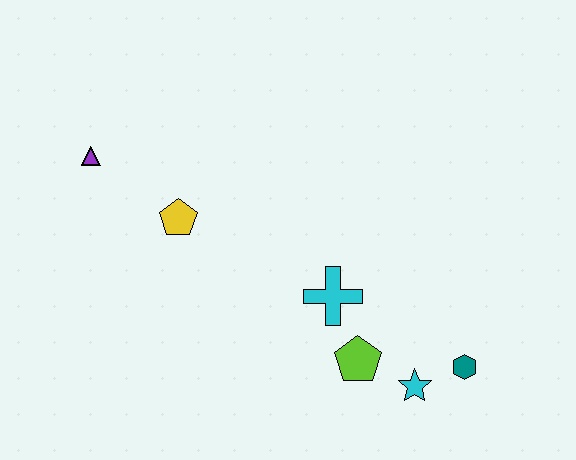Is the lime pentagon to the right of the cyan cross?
Yes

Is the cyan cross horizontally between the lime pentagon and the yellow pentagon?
Yes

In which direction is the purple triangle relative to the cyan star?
The purple triangle is to the left of the cyan star.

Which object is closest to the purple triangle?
The yellow pentagon is closest to the purple triangle.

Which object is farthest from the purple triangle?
The teal hexagon is farthest from the purple triangle.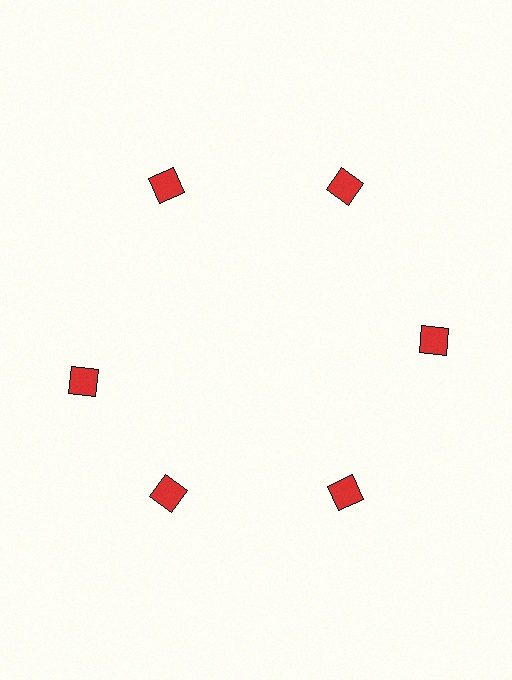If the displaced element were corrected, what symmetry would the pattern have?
It would have 6-fold rotational symmetry — the pattern would map onto itself every 60 degrees.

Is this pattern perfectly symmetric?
No. The 6 red squares are arranged in a ring, but one element near the 9 o'clock position is rotated out of alignment along the ring, breaking the 6-fold rotational symmetry.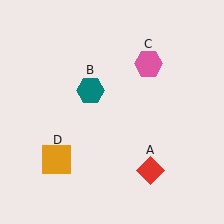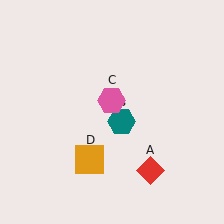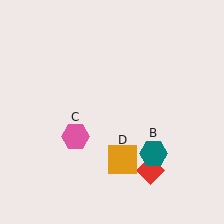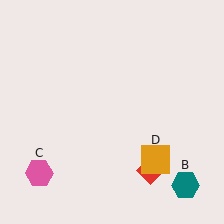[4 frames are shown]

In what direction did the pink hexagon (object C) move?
The pink hexagon (object C) moved down and to the left.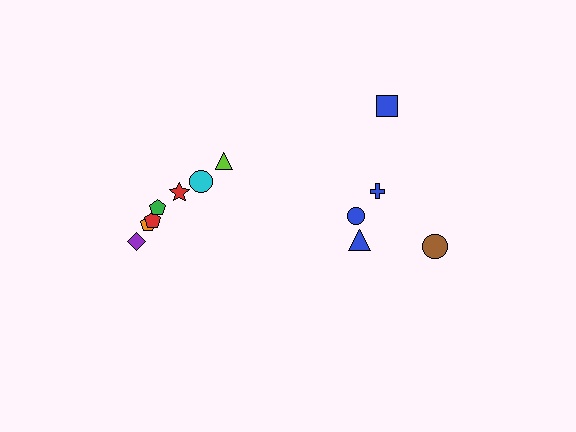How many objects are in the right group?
There are 5 objects.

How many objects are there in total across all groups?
There are 12 objects.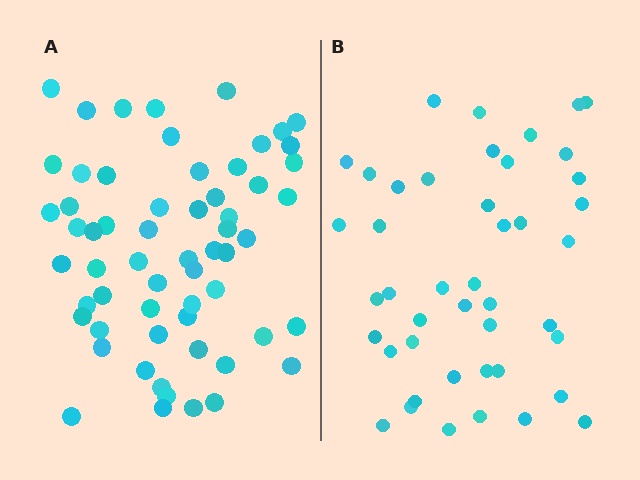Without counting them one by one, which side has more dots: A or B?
Region A (the left region) has more dots.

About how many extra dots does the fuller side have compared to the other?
Region A has approximately 15 more dots than region B.